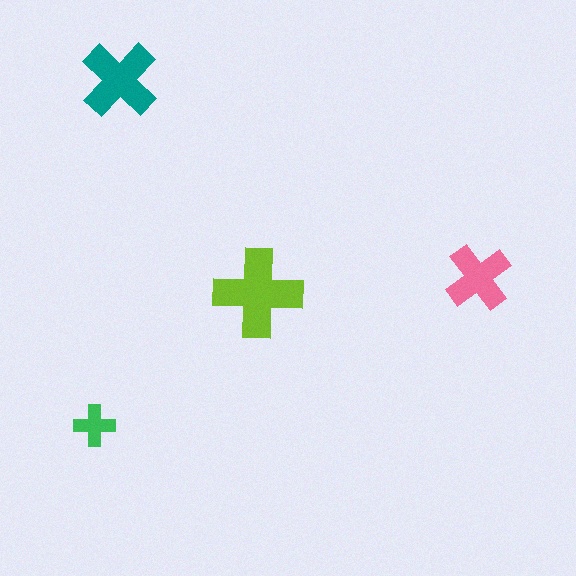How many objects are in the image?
There are 4 objects in the image.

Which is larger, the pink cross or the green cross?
The pink one.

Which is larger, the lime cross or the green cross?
The lime one.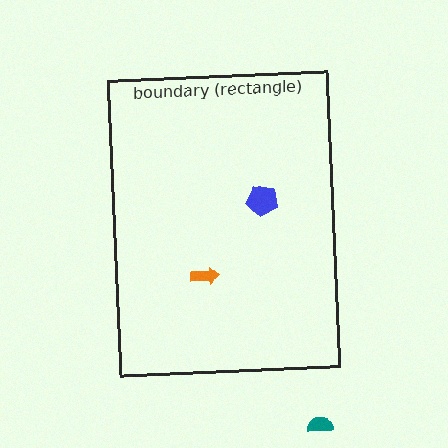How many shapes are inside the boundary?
2 inside, 1 outside.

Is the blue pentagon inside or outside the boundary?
Inside.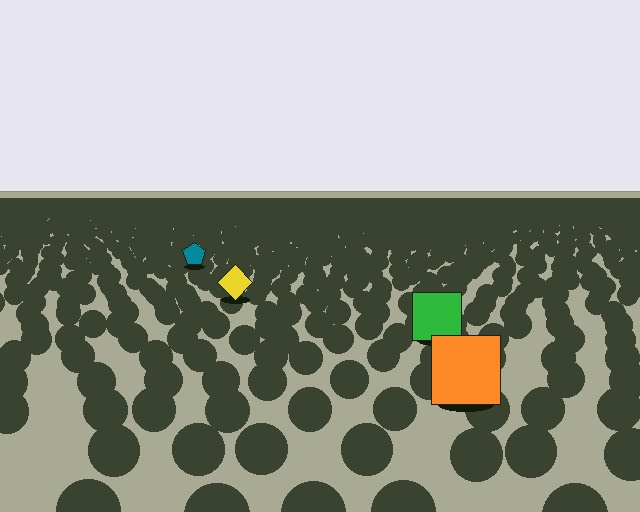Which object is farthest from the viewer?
The teal pentagon is farthest from the viewer. It appears smaller and the ground texture around it is denser.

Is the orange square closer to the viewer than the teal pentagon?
Yes. The orange square is closer — you can tell from the texture gradient: the ground texture is coarser near it.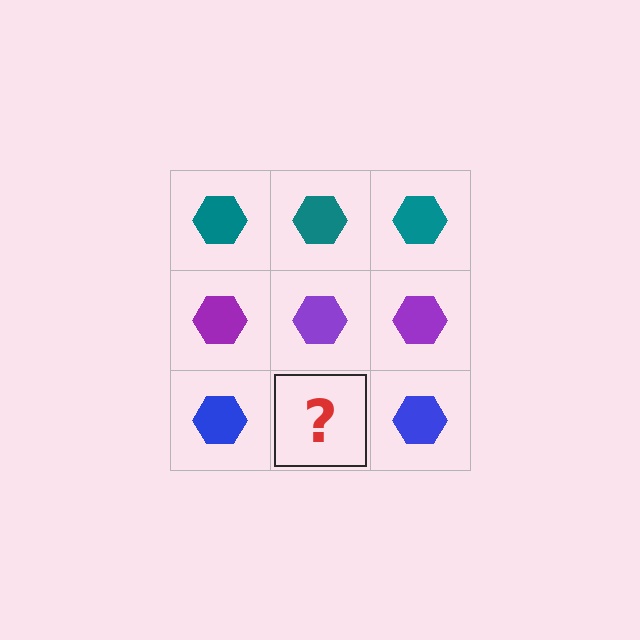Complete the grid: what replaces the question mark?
The question mark should be replaced with a blue hexagon.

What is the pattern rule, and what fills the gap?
The rule is that each row has a consistent color. The gap should be filled with a blue hexagon.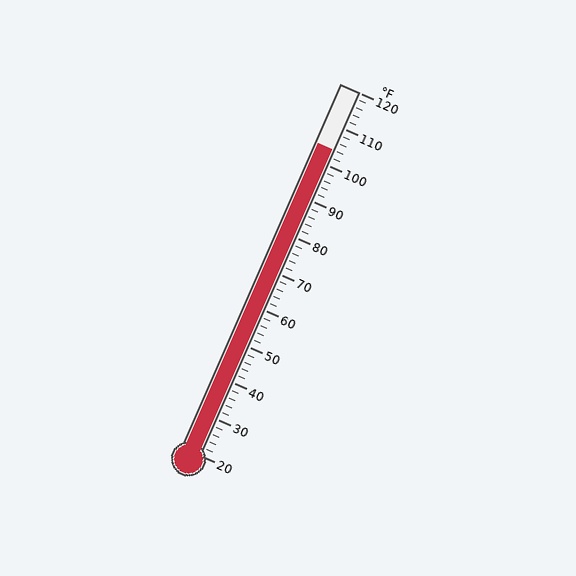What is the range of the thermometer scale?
The thermometer scale ranges from 20°F to 120°F.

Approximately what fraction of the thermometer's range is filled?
The thermometer is filled to approximately 85% of its range.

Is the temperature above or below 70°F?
The temperature is above 70°F.